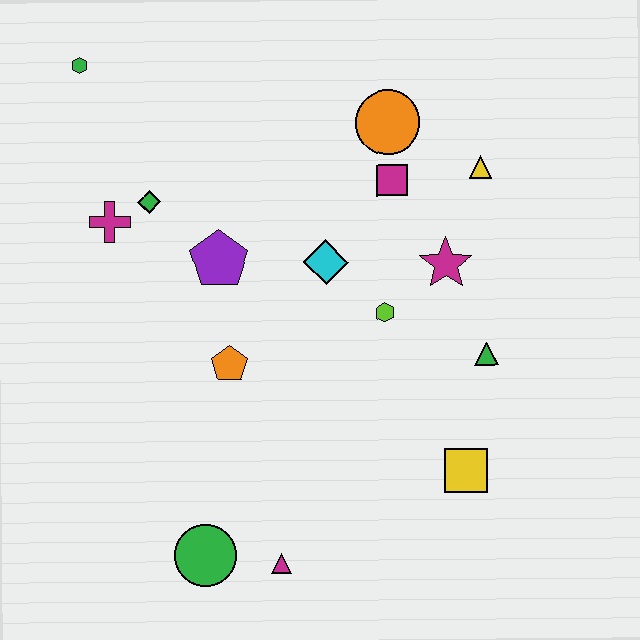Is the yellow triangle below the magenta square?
No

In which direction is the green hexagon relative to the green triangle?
The green hexagon is to the left of the green triangle.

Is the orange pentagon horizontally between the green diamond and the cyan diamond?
Yes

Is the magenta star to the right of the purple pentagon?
Yes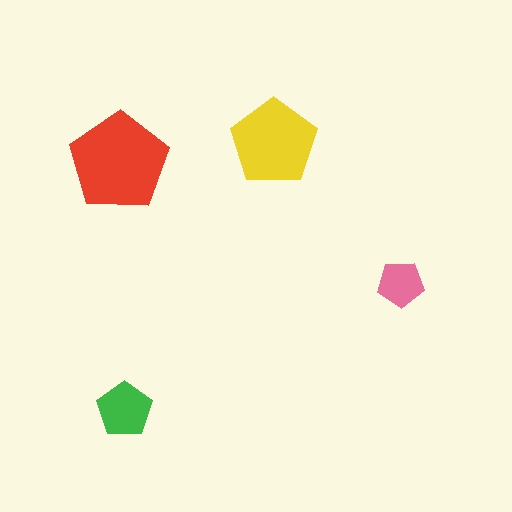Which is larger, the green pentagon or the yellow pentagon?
The yellow one.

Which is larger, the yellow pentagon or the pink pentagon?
The yellow one.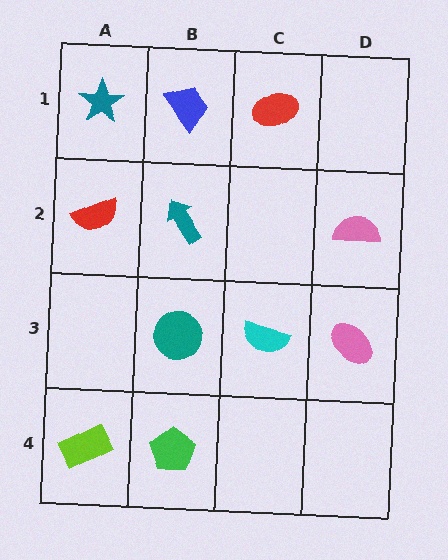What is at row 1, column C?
A red ellipse.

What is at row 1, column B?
A blue trapezoid.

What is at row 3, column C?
A cyan semicircle.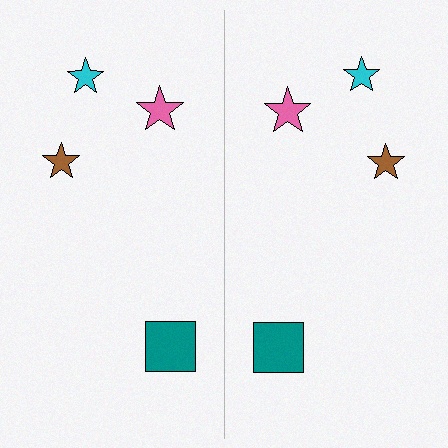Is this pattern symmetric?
Yes, this pattern has bilateral (reflection) symmetry.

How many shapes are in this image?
There are 8 shapes in this image.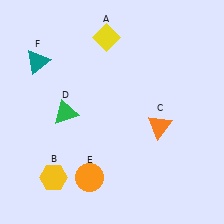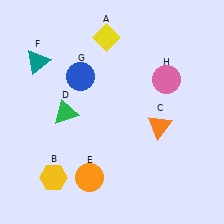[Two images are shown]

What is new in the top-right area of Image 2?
A pink circle (H) was added in the top-right area of Image 2.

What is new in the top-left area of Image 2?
A blue circle (G) was added in the top-left area of Image 2.